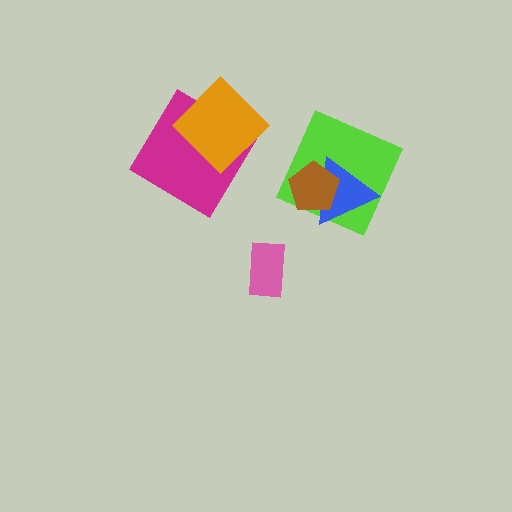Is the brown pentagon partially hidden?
No, no other shape covers it.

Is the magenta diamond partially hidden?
Yes, it is partially covered by another shape.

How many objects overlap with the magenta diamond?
1 object overlaps with the magenta diamond.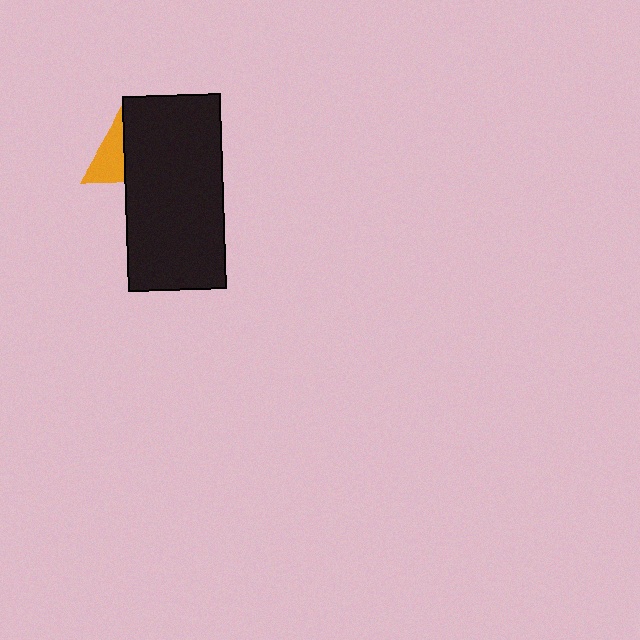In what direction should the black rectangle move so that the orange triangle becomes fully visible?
The black rectangle should move right. That is the shortest direction to clear the overlap and leave the orange triangle fully visible.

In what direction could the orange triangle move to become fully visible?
The orange triangle could move left. That would shift it out from behind the black rectangle entirely.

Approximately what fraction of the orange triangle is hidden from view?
Roughly 56% of the orange triangle is hidden behind the black rectangle.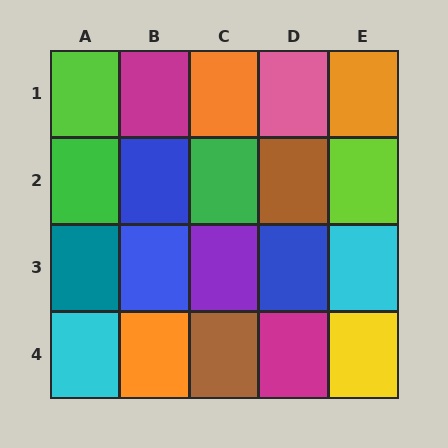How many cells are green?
2 cells are green.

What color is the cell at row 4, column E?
Yellow.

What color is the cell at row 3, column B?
Blue.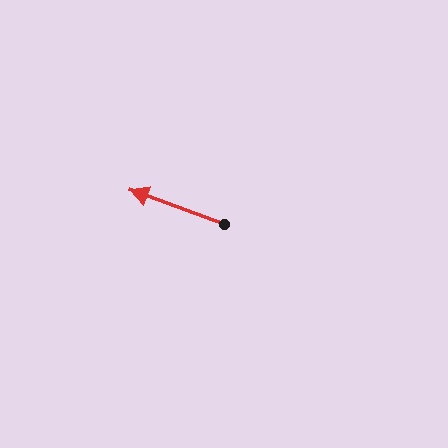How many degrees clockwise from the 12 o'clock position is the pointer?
Approximately 290 degrees.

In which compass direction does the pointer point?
West.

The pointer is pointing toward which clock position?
Roughly 10 o'clock.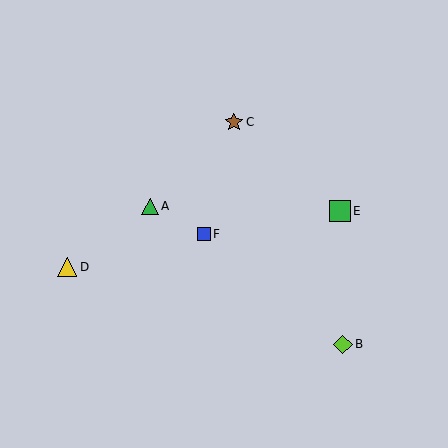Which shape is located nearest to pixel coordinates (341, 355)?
The lime diamond (labeled B) at (343, 344) is nearest to that location.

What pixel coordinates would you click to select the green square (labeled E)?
Click at (340, 211) to select the green square E.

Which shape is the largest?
The green square (labeled E) is the largest.